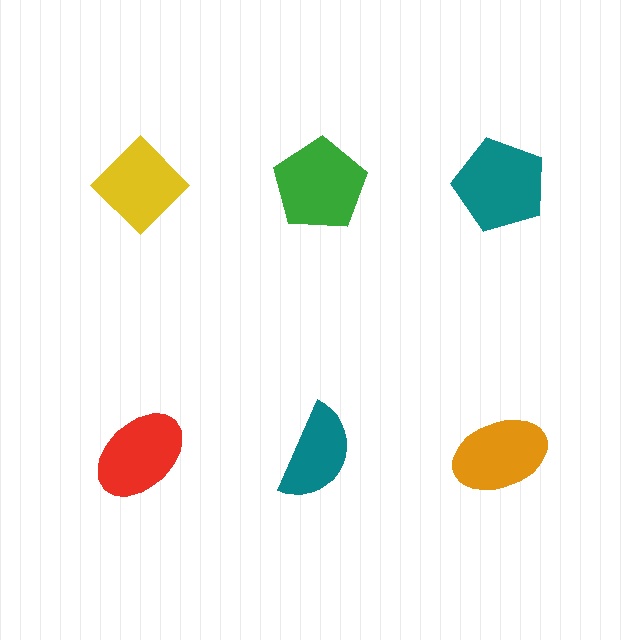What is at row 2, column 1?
A red ellipse.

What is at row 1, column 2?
A green pentagon.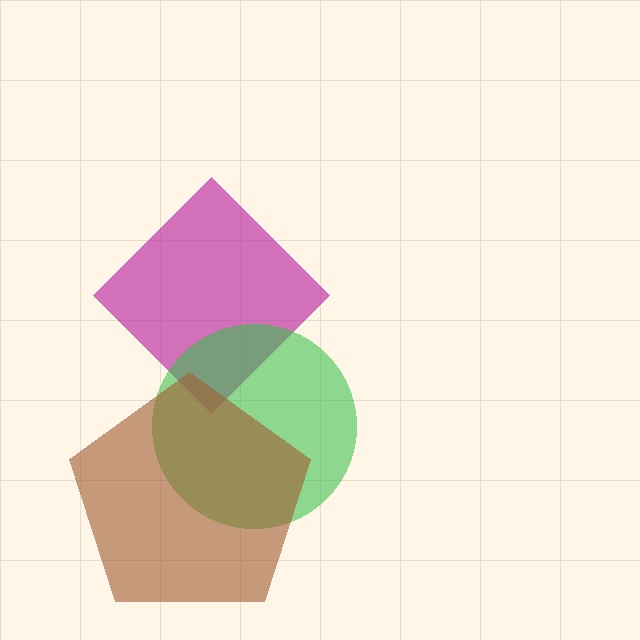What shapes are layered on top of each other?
The layered shapes are: a magenta diamond, a green circle, a brown pentagon.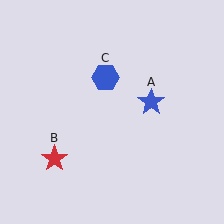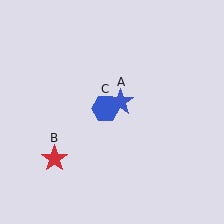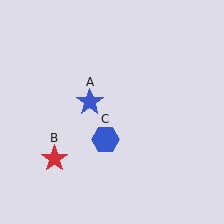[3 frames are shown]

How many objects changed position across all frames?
2 objects changed position: blue star (object A), blue hexagon (object C).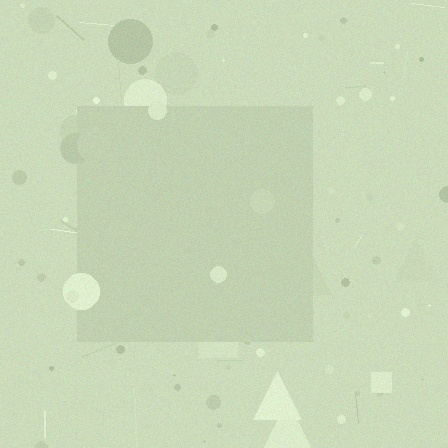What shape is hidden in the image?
A square is hidden in the image.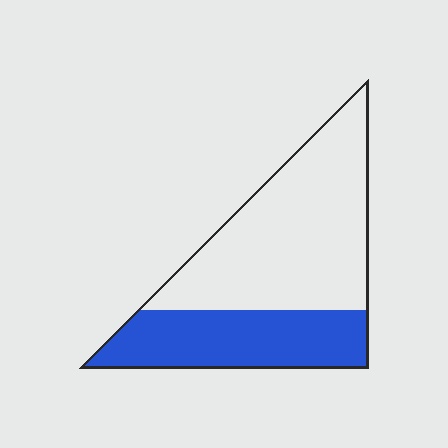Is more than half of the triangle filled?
No.